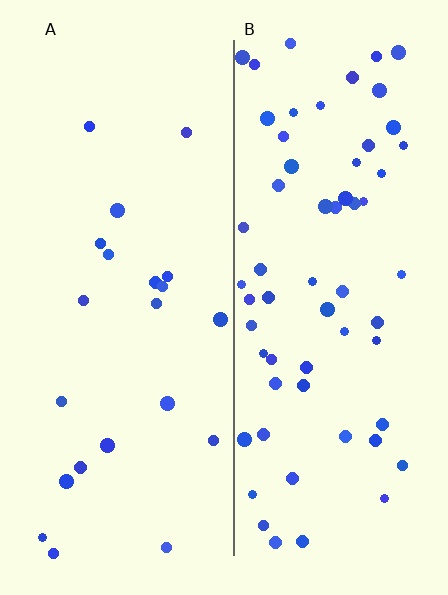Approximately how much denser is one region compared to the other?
Approximately 2.8× — region B over region A.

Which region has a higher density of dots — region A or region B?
B (the right).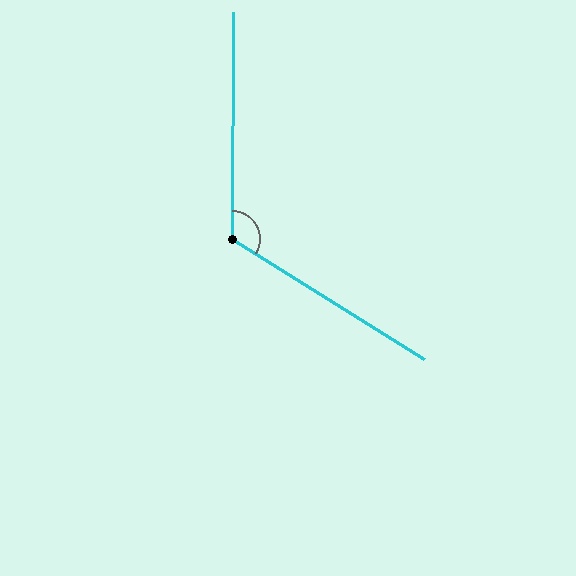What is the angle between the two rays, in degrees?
Approximately 122 degrees.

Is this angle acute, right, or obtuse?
It is obtuse.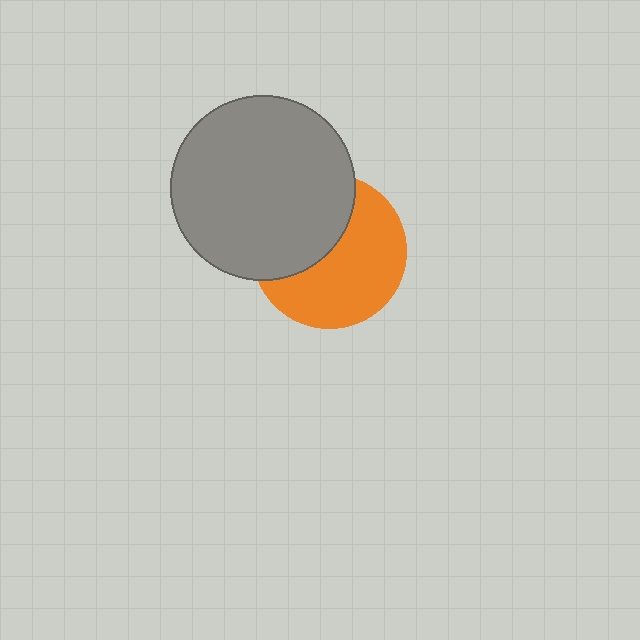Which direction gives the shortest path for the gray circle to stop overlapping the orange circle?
Moving toward the upper-left gives the shortest separation.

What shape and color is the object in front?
The object in front is a gray circle.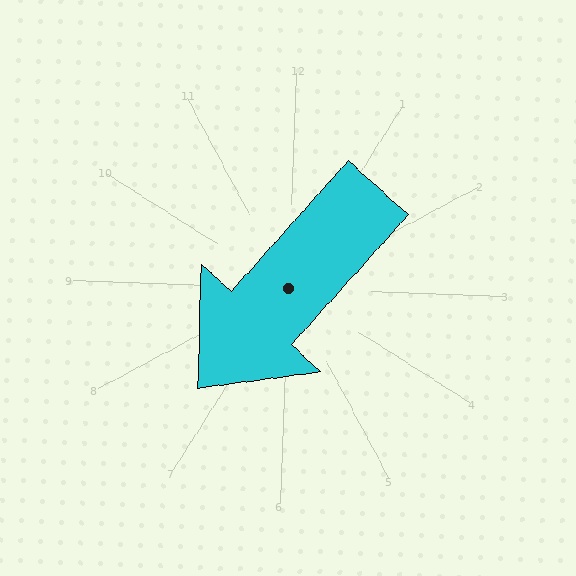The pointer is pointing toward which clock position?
Roughly 7 o'clock.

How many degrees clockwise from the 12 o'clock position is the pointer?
Approximately 220 degrees.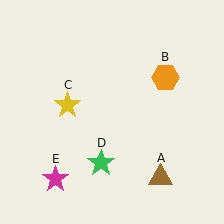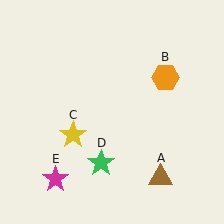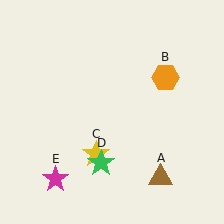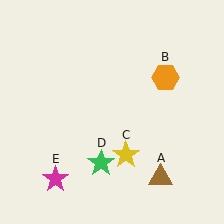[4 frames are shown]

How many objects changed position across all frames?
1 object changed position: yellow star (object C).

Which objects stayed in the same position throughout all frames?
Brown triangle (object A) and orange hexagon (object B) and green star (object D) and magenta star (object E) remained stationary.